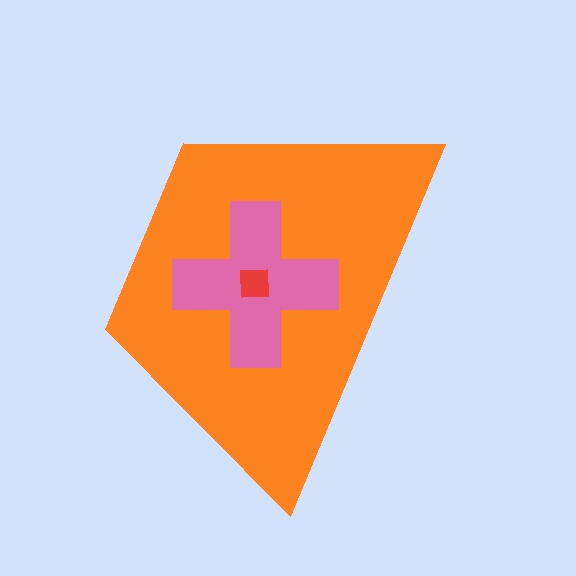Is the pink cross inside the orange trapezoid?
Yes.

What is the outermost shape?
The orange trapezoid.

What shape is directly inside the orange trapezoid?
The pink cross.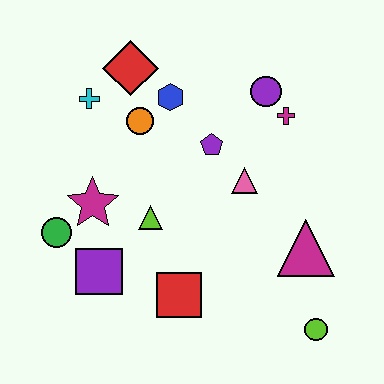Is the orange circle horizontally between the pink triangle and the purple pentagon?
No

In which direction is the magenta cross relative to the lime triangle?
The magenta cross is to the right of the lime triangle.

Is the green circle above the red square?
Yes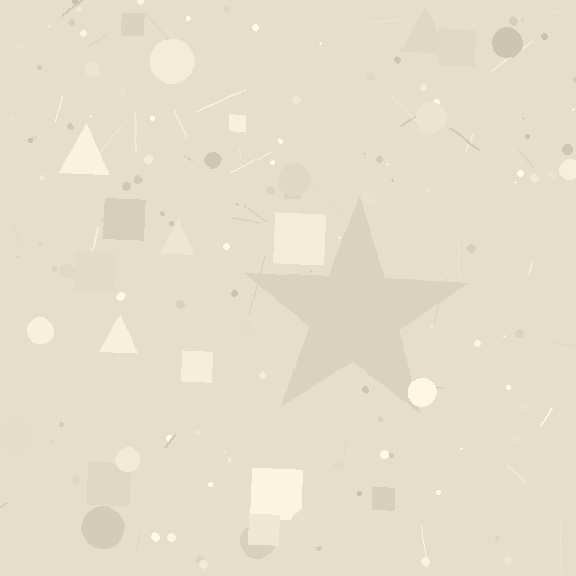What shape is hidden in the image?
A star is hidden in the image.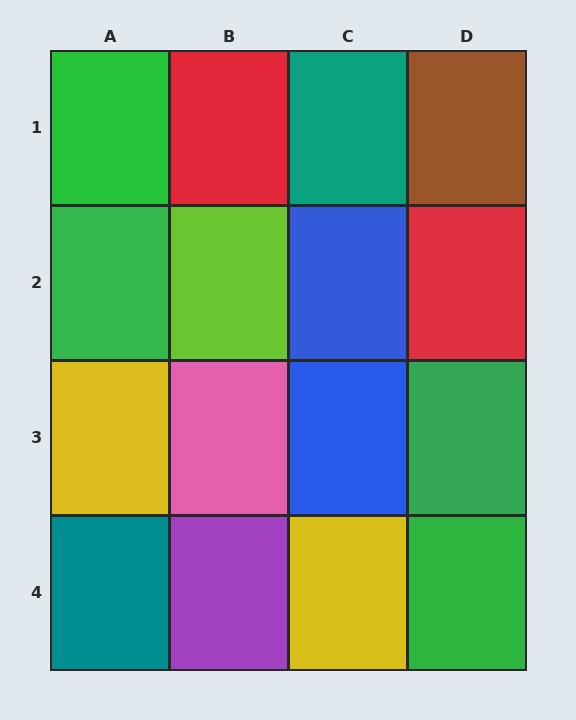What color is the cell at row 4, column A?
Teal.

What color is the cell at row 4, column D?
Green.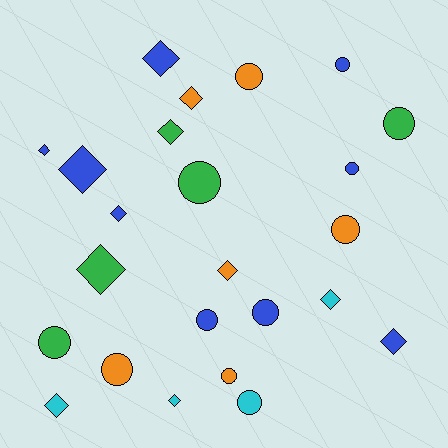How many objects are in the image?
There are 24 objects.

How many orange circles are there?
There are 4 orange circles.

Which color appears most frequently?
Blue, with 9 objects.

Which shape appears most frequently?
Diamond, with 12 objects.